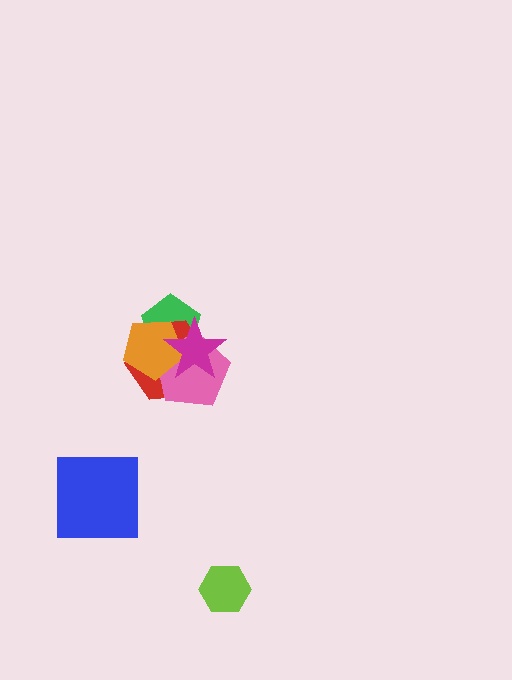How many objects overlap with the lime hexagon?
0 objects overlap with the lime hexagon.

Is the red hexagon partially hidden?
Yes, it is partially covered by another shape.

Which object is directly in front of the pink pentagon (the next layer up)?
The orange pentagon is directly in front of the pink pentagon.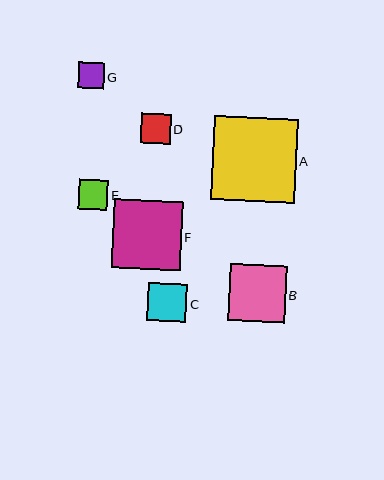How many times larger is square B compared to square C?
Square B is approximately 1.5 times the size of square C.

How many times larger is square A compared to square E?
Square A is approximately 2.8 times the size of square E.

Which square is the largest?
Square A is the largest with a size of approximately 84 pixels.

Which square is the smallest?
Square G is the smallest with a size of approximately 26 pixels.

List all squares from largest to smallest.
From largest to smallest: A, F, B, C, E, D, G.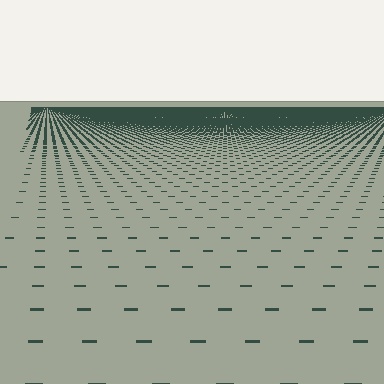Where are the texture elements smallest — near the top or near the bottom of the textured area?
Near the top.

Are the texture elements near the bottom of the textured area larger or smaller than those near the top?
Larger. Near the bottom, elements are closer to the viewer and appear at a bigger on-screen size.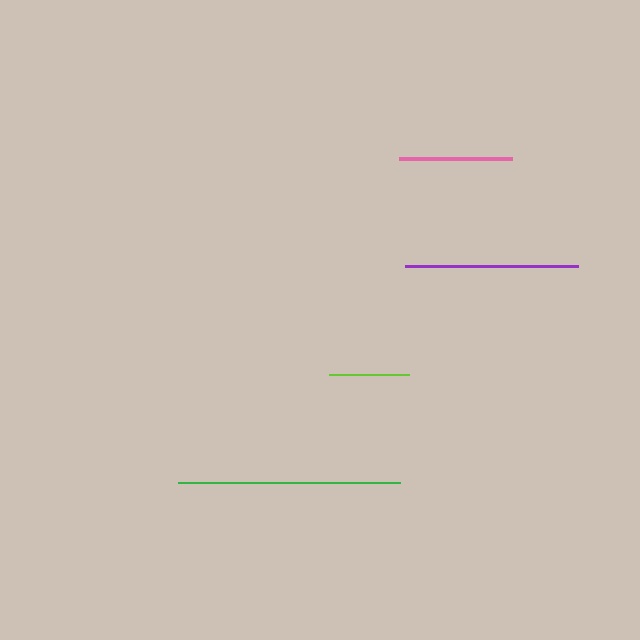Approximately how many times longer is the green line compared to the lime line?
The green line is approximately 2.8 times the length of the lime line.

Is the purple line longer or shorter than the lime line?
The purple line is longer than the lime line.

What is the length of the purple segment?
The purple segment is approximately 173 pixels long.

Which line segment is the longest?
The green line is the longest at approximately 222 pixels.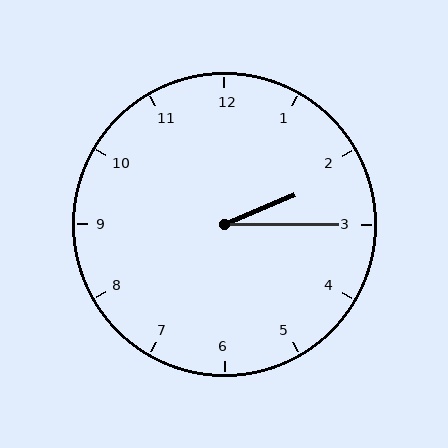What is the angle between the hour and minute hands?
Approximately 22 degrees.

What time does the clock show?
2:15.